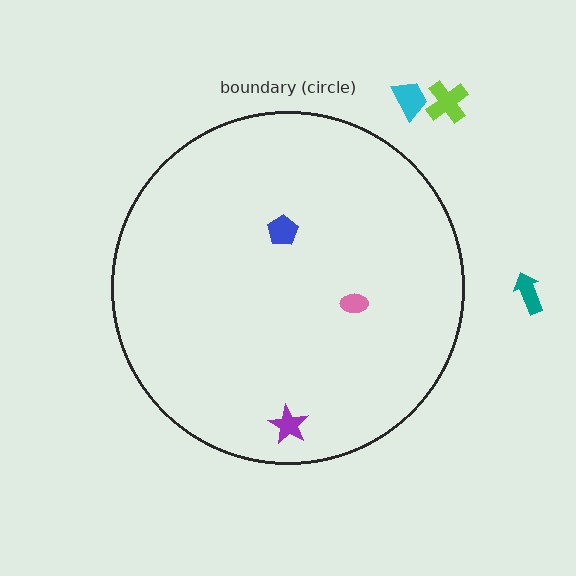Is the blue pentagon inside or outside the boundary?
Inside.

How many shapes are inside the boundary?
3 inside, 3 outside.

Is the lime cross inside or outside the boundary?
Outside.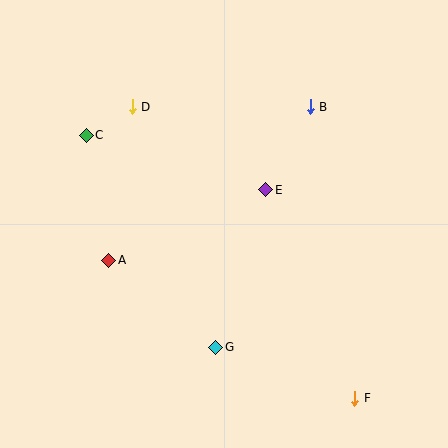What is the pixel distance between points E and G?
The distance between E and G is 166 pixels.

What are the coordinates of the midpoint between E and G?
The midpoint between E and G is at (241, 269).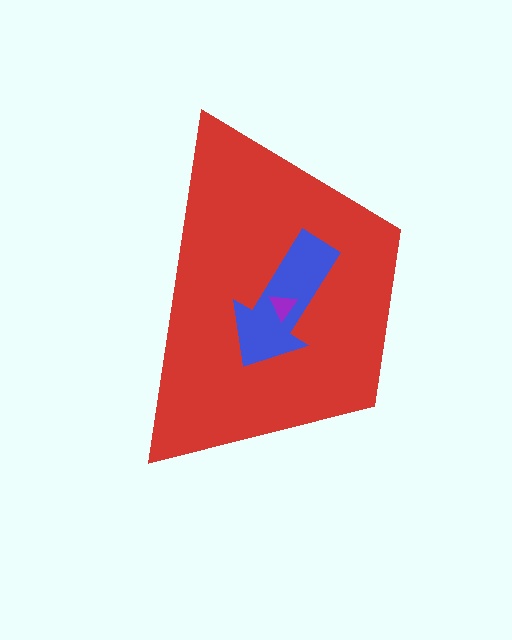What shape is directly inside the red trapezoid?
The blue arrow.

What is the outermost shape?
The red trapezoid.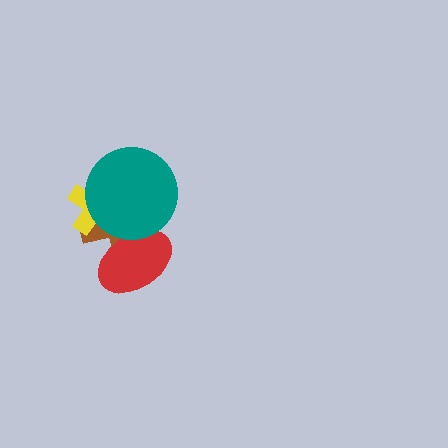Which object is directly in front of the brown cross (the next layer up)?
The yellow cross is directly in front of the brown cross.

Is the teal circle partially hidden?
No, no other shape covers it.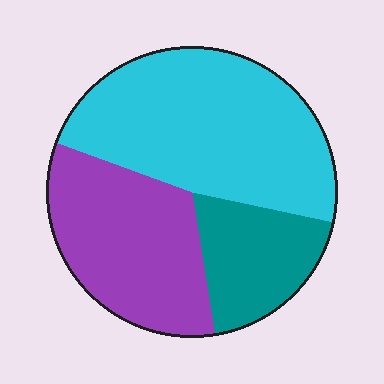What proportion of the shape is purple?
Purple takes up between a sixth and a third of the shape.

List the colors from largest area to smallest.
From largest to smallest: cyan, purple, teal.